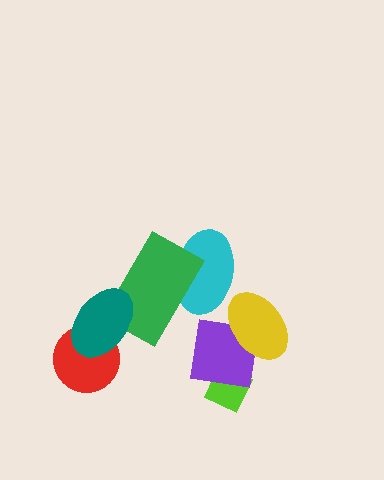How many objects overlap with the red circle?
1 object overlaps with the red circle.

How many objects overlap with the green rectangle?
2 objects overlap with the green rectangle.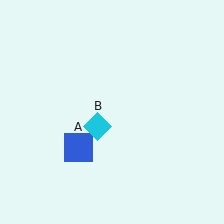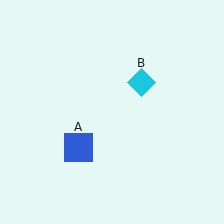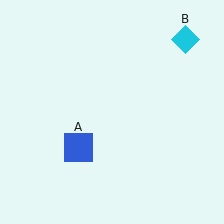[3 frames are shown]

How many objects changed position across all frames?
1 object changed position: cyan diamond (object B).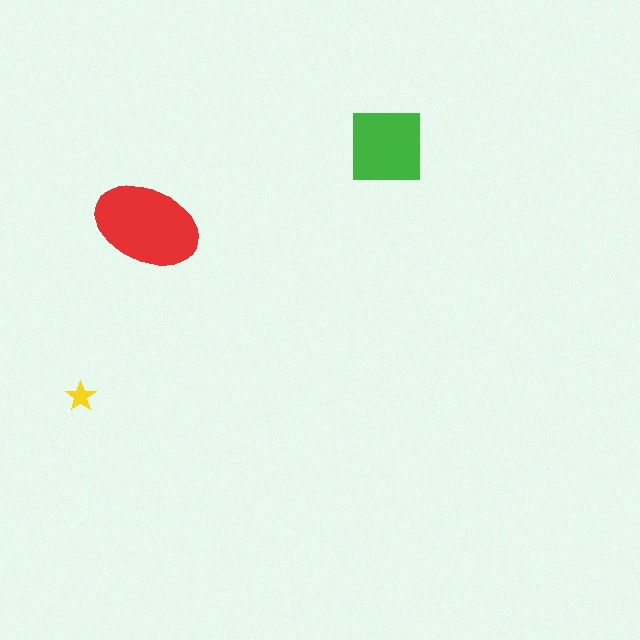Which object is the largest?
The red ellipse.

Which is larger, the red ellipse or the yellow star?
The red ellipse.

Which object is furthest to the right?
The green square is rightmost.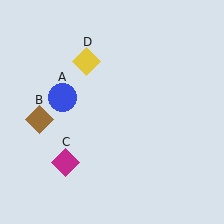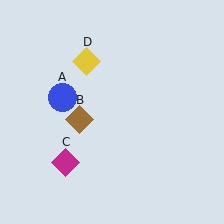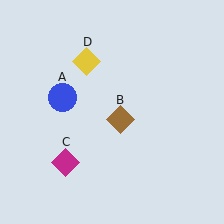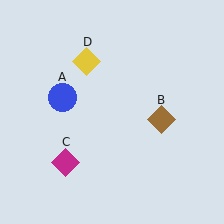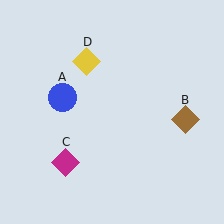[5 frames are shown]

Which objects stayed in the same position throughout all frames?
Blue circle (object A) and magenta diamond (object C) and yellow diamond (object D) remained stationary.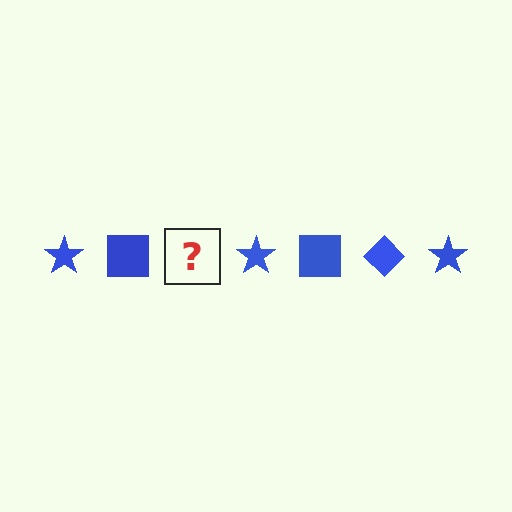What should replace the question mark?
The question mark should be replaced with a blue diamond.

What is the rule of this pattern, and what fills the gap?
The rule is that the pattern cycles through star, square, diamond shapes in blue. The gap should be filled with a blue diamond.